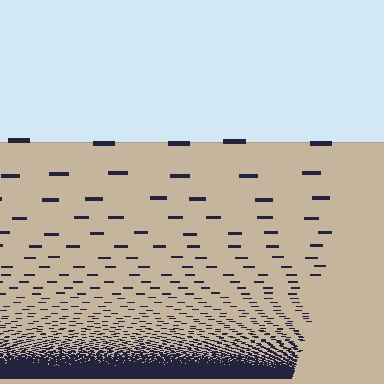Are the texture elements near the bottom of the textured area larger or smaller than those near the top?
Smaller. The gradient is inverted — elements near the bottom are smaller and denser.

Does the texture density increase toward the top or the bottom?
Density increases toward the bottom.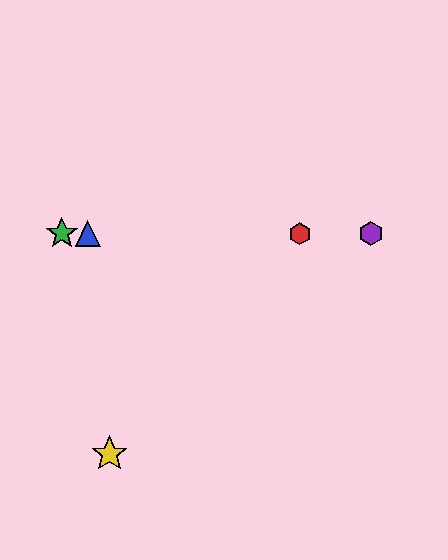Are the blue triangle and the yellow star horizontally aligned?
No, the blue triangle is at y≈234 and the yellow star is at y≈454.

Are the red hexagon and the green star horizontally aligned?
Yes, both are at y≈234.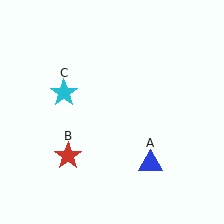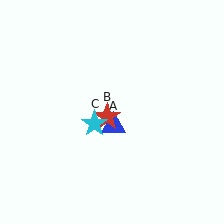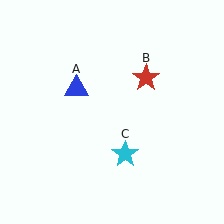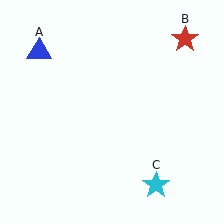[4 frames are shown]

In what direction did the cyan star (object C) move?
The cyan star (object C) moved down and to the right.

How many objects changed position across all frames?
3 objects changed position: blue triangle (object A), red star (object B), cyan star (object C).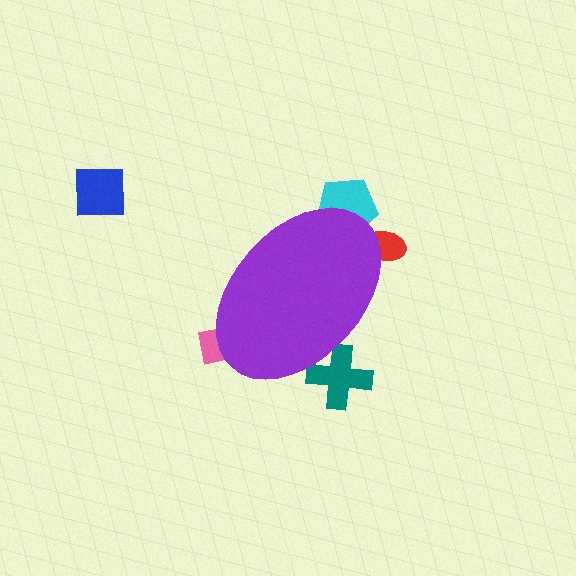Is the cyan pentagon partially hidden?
Yes, the cyan pentagon is partially hidden behind the purple ellipse.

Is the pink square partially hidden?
Yes, the pink square is partially hidden behind the purple ellipse.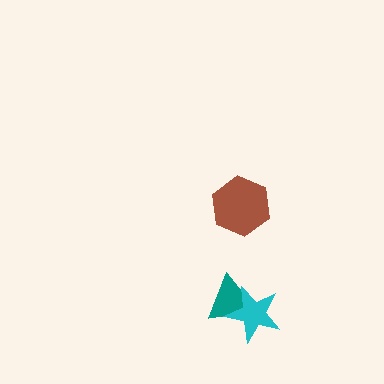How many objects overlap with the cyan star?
1 object overlaps with the cyan star.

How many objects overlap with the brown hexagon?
0 objects overlap with the brown hexagon.